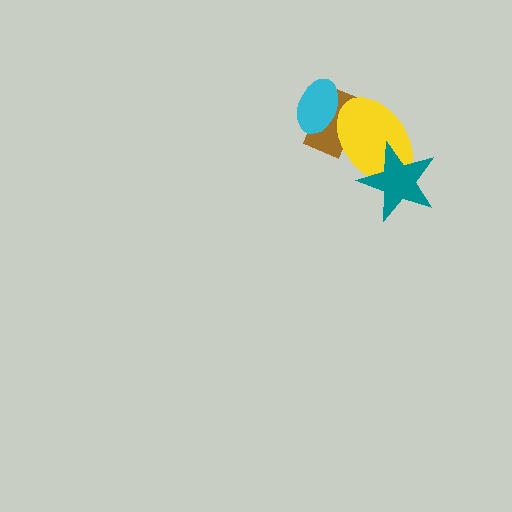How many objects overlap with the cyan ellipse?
2 objects overlap with the cyan ellipse.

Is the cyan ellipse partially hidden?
No, no other shape covers it.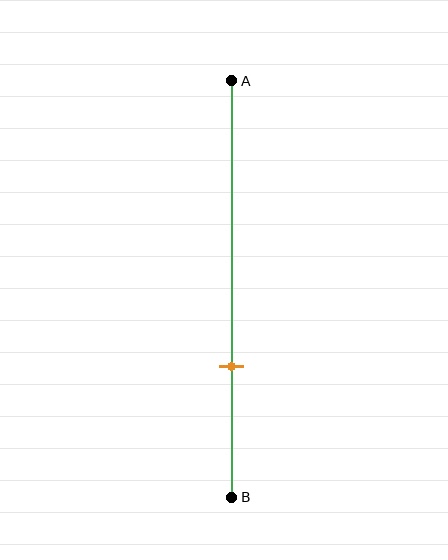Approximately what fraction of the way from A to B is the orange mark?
The orange mark is approximately 70% of the way from A to B.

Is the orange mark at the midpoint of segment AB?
No, the mark is at about 70% from A, not at the 50% midpoint.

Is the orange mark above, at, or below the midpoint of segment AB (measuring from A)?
The orange mark is below the midpoint of segment AB.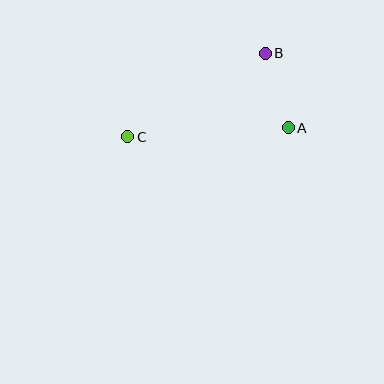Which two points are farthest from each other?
Points B and C are farthest from each other.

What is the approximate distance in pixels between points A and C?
The distance between A and C is approximately 161 pixels.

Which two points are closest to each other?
Points A and B are closest to each other.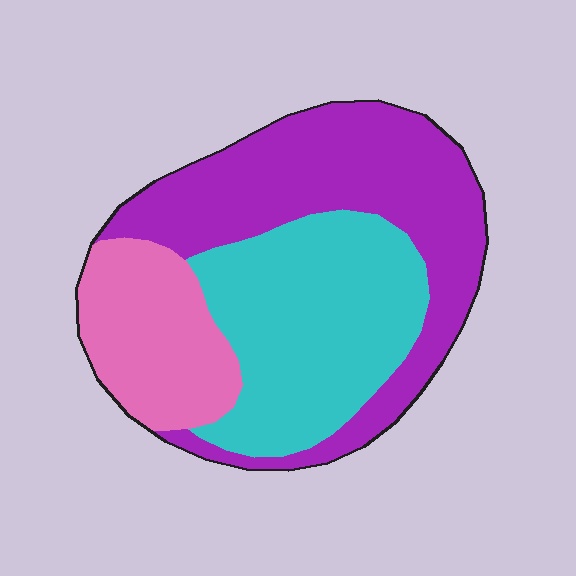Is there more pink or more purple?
Purple.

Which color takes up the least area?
Pink, at roughly 20%.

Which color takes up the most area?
Purple, at roughly 45%.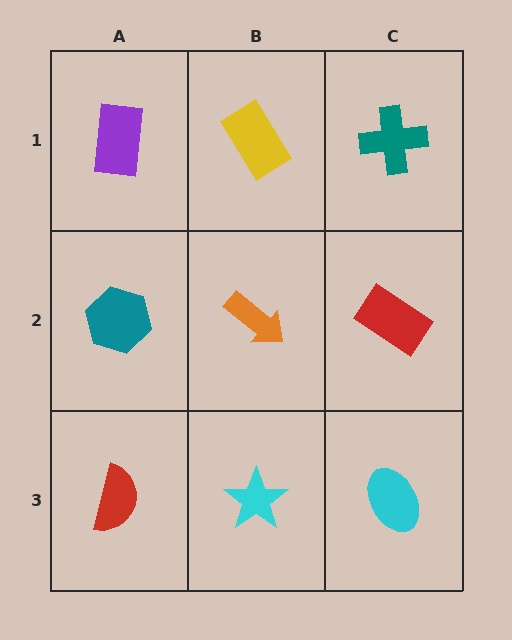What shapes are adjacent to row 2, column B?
A yellow rectangle (row 1, column B), a cyan star (row 3, column B), a teal hexagon (row 2, column A), a red rectangle (row 2, column C).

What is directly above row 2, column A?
A purple rectangle.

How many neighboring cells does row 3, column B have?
3.